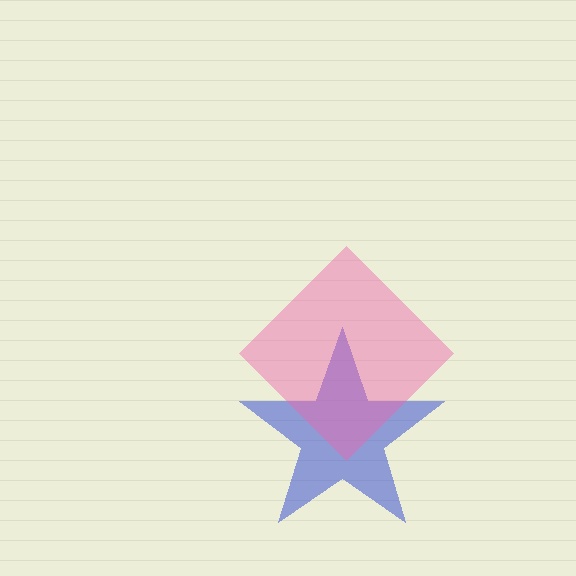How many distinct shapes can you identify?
There are 2 distinct shapes: a blue star, a pink diamond.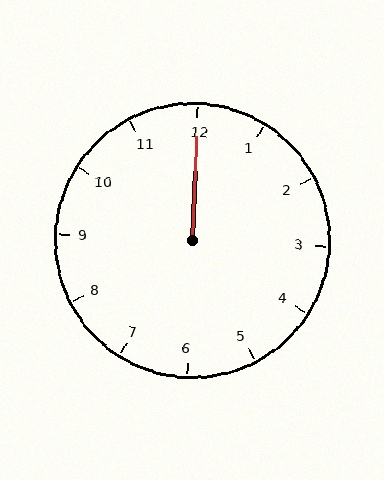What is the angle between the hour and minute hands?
Approximately 0 degrees.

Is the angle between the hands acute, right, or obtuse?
It is acute.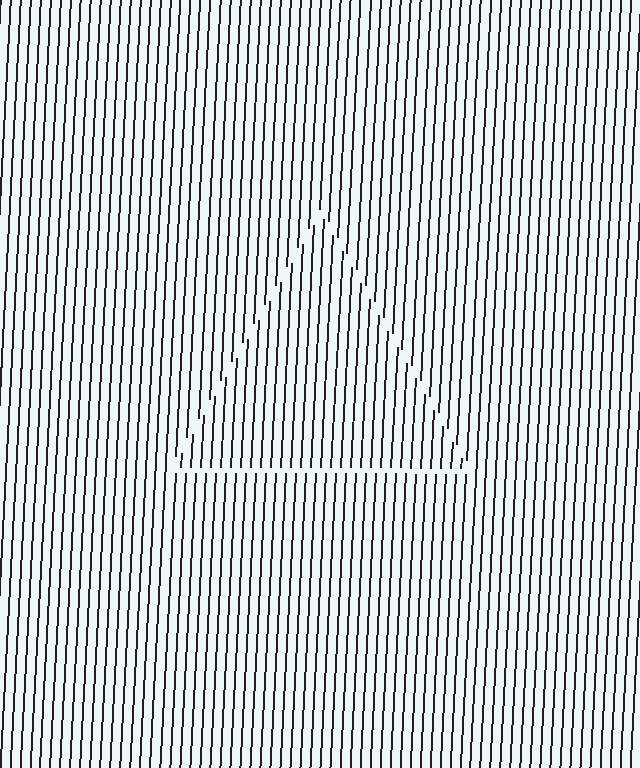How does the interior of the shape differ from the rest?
The interior of the shape contains the same grating, shifted by half a period — the contour is defined by the phase discontinuity where line-ends from the inner and outer gratings abut.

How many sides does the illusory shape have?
3 sides — the line-ends trace a triangle.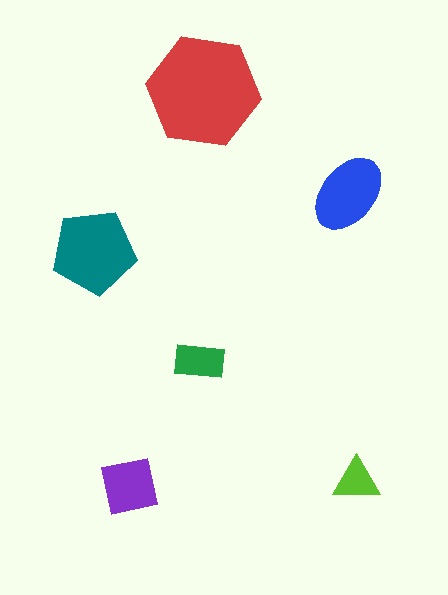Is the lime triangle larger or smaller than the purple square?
Smaller.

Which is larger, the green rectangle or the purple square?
The purple square.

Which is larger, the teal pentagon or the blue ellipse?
The teal pentagon.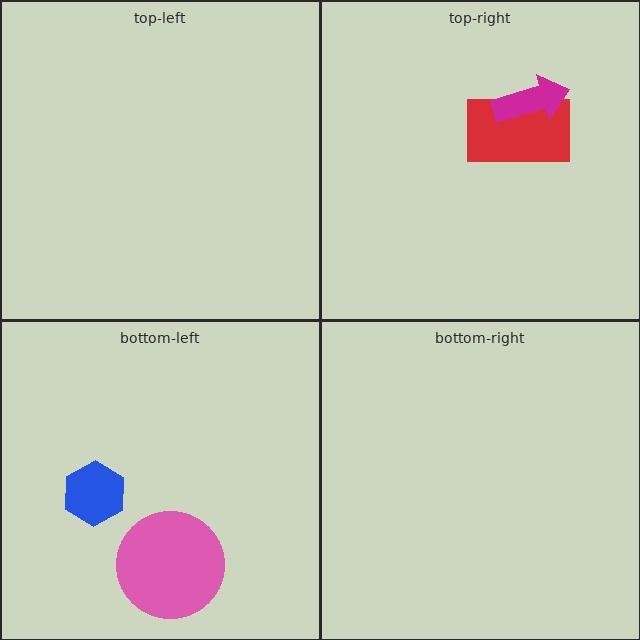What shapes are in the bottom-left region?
The pink circle, the blue hexagon.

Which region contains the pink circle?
The bottom-left region.